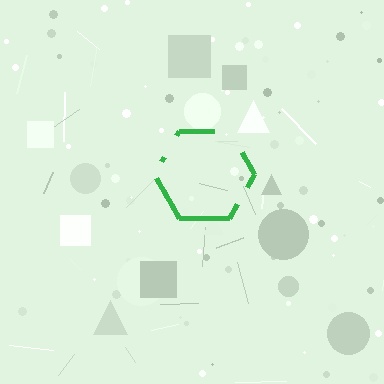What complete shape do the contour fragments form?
The contour fragments form a hexagon.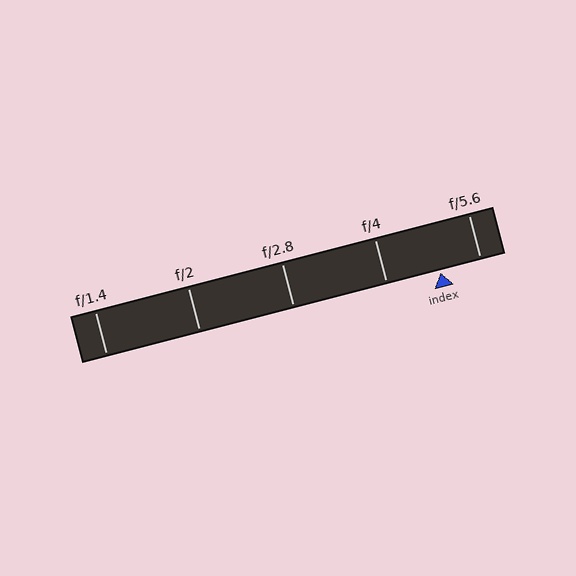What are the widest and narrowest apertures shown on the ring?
The widest aperture shown is f/1.4 and the narrowest is f/5.6.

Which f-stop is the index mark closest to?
The index mark is closest to f/5.6.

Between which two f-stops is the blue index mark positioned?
The index mark is between f/4 and f/5.6.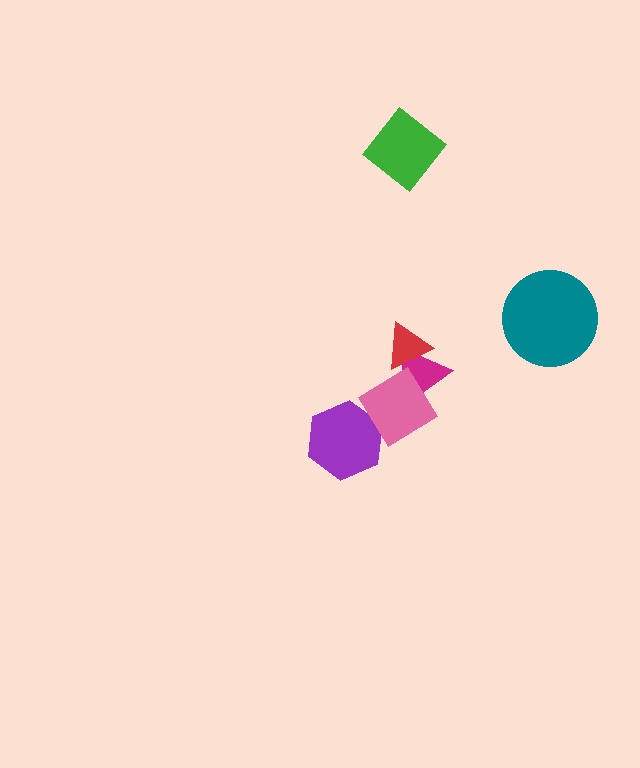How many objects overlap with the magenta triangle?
2 objects overlap with the magenta triangle.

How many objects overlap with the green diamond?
0 objects overlap with the green diamond.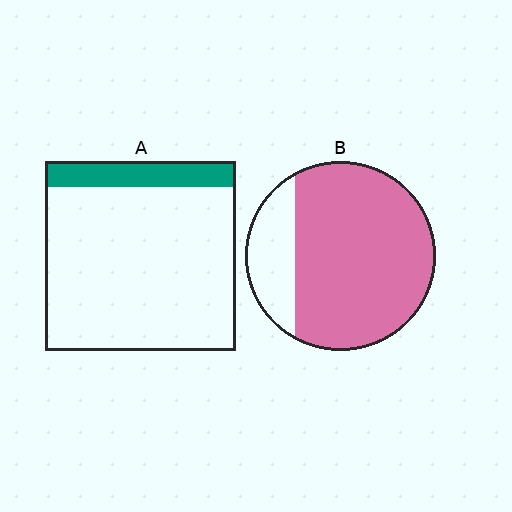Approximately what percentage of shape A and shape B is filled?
A is approximately 15% and B is approximately 80%.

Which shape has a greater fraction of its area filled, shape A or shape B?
Shape B.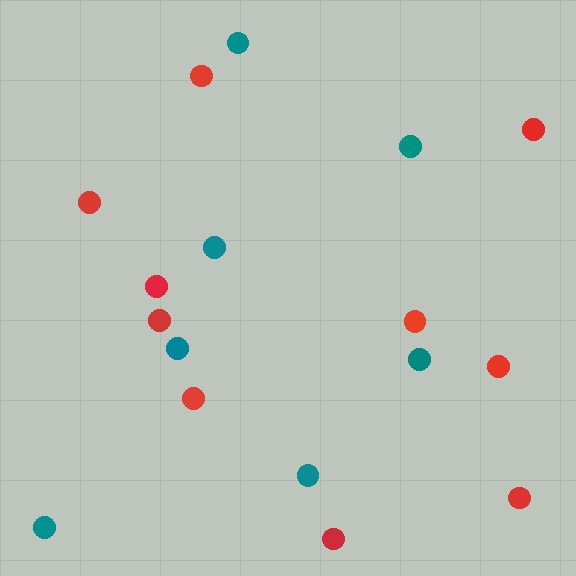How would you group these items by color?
There are 2 groups: one group of red circles (10) and one group of teal circles (7).